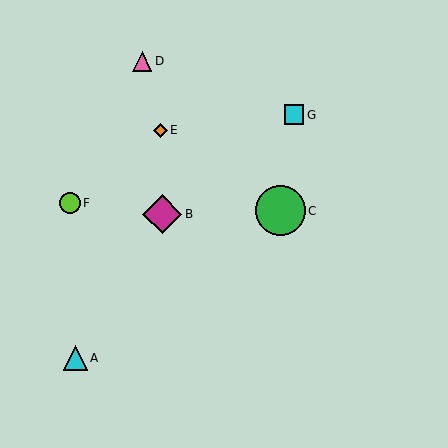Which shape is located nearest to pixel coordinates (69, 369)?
The cyan triangle (labeled A) at (75, 358) is nearest to that location.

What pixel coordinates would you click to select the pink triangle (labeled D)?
Click at (142, 61) to select the pink triangle D.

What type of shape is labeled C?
Shape C is a green circle.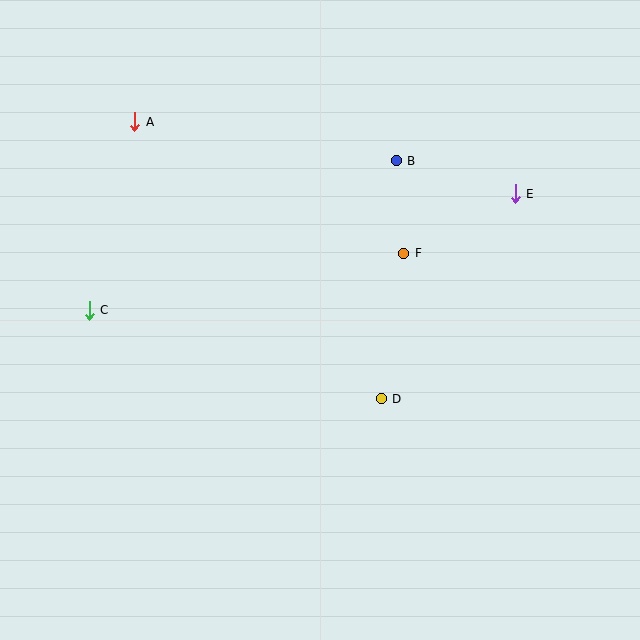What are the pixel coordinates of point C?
Point C is at (89, 310).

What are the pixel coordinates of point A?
Point A is at (135, 122).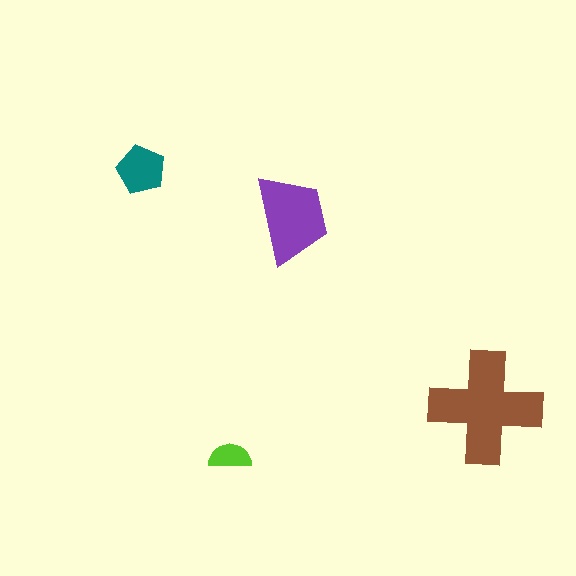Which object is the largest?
The brown cross.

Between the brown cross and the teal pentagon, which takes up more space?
The brown cross.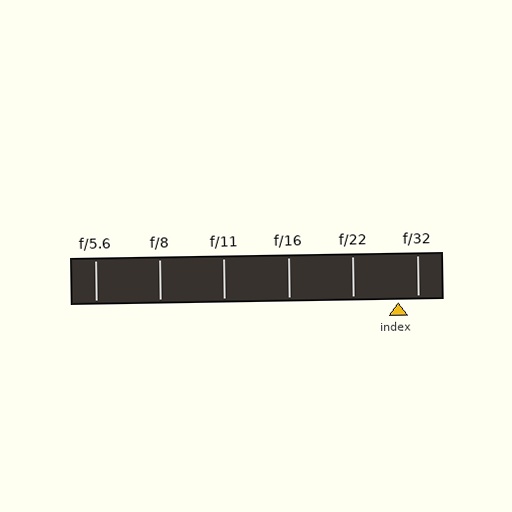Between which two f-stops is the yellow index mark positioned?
The index mark is between f/22 and f/32.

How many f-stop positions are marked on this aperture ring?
There are 6 f-stop positions marked.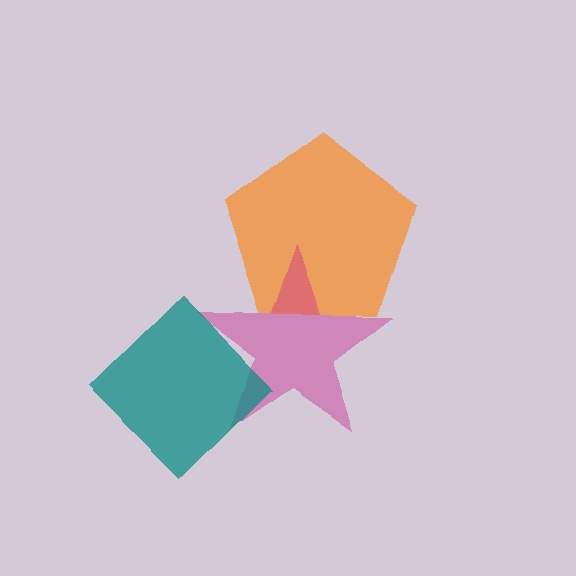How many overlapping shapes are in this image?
There are 3 overlapping shapes in the image.